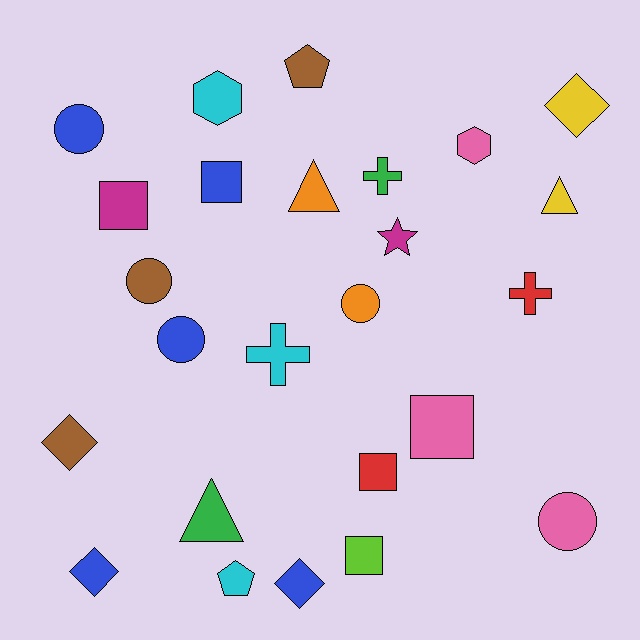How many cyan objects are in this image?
There are 3 cyan objects.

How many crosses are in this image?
There are 3 crosses.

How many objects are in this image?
There are 25 objects.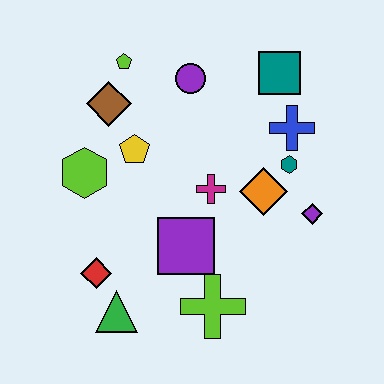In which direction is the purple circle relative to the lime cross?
The purple circle is above the lime cross.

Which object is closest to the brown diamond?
The lime pentagon is closest to the brown diamond.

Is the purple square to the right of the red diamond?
Yes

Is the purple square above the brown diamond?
No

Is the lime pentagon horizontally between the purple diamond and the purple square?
No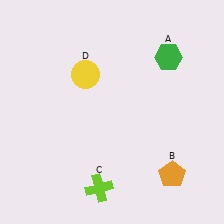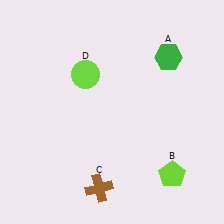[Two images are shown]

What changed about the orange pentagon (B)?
In Image 1, B is orange. In Image 2, it changed to lime.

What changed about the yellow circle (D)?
In Image 1, D is yellow. In Image 2, it changed to lime.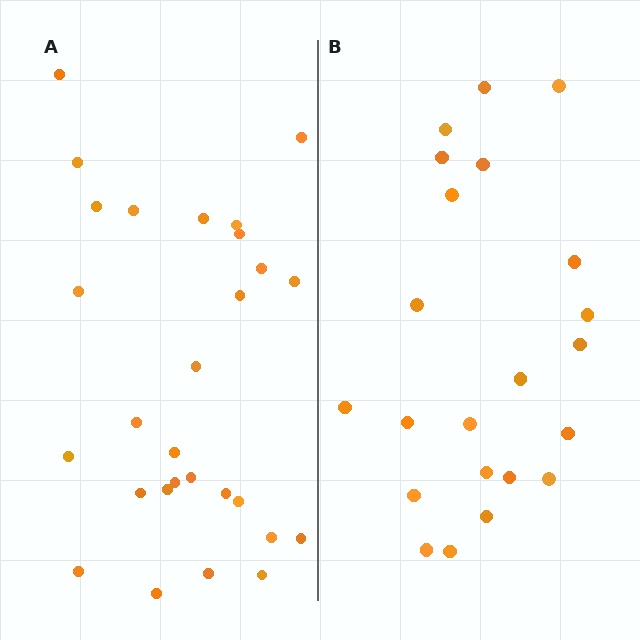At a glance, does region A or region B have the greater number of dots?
Region A (the left region) has more dots.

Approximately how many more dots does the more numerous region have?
Region A has about 6 more dots than region B.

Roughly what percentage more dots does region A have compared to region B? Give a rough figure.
About 25% more.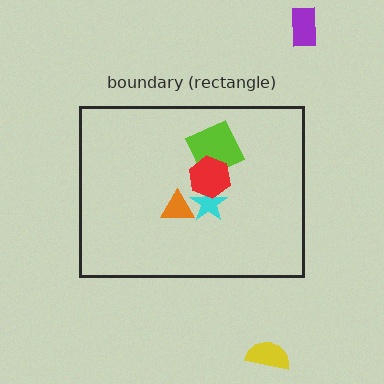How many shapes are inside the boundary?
4 inside, 2 outside.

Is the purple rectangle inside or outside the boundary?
Outside.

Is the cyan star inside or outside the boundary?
Inside.